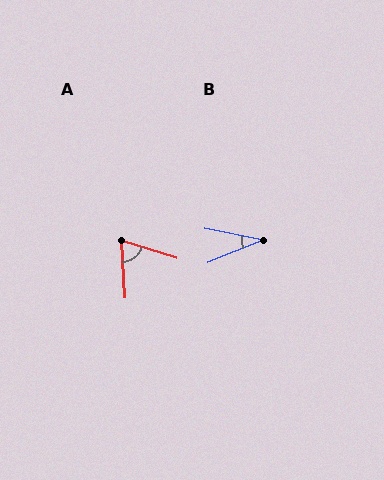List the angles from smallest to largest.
B (33°), A (69°).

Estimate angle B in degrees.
Approximately 33 degrees.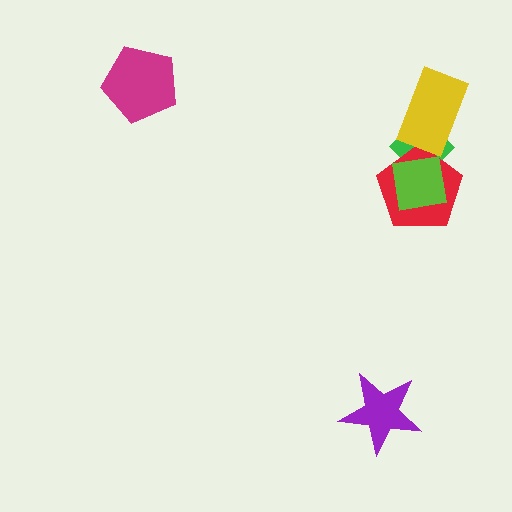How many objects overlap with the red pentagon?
2 objects overlap with the red pentagon.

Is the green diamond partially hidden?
Yes, it is partially covered by another shape.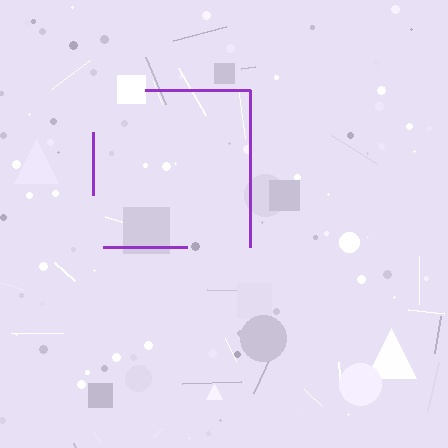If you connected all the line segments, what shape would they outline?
They would outline a square.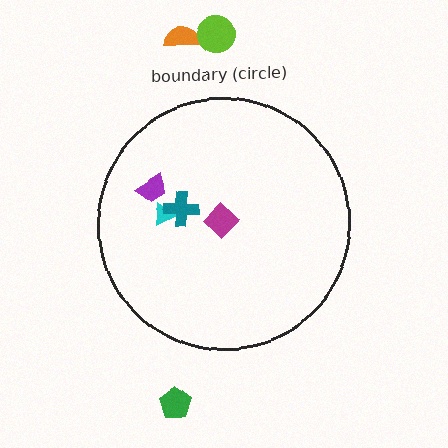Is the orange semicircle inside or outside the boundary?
Outside.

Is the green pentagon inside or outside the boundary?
Outside.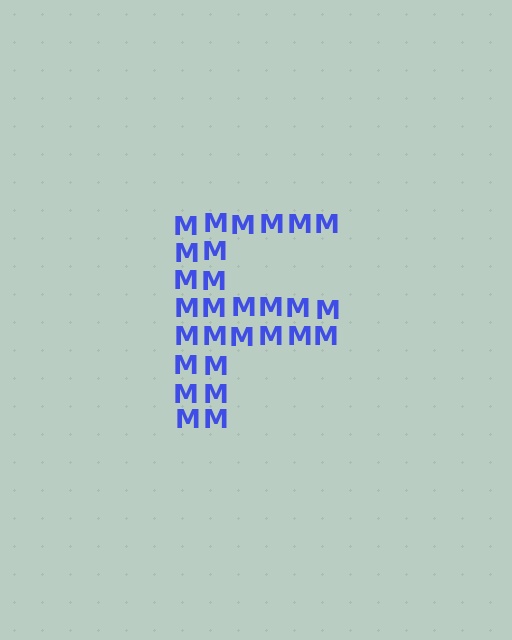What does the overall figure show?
The overall figure shows the letter F.